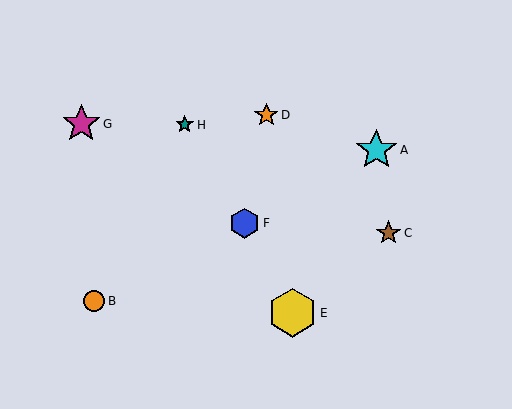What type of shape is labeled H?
Shape H is a teal star.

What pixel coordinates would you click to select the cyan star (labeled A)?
Click at (376, 150) to select the cyan star A.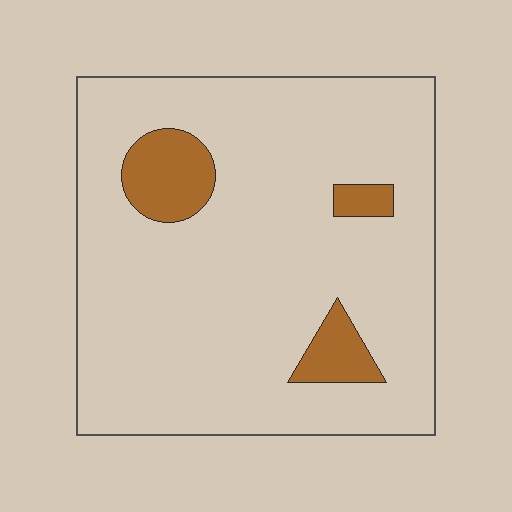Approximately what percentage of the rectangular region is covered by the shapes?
Approximately 10%.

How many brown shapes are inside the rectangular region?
3.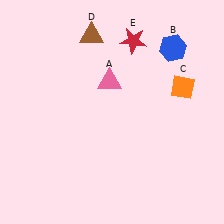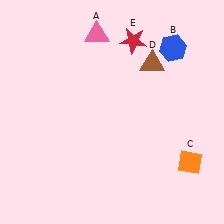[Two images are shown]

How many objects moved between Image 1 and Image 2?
3 objects moved between the two images.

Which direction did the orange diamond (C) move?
The orange diamond (C) moved down.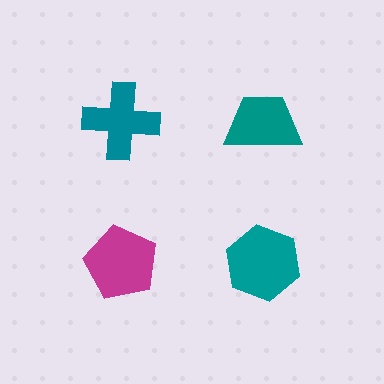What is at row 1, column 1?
A teal cross.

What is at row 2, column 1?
A magenta pentagon.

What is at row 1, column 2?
A teal trapezoid.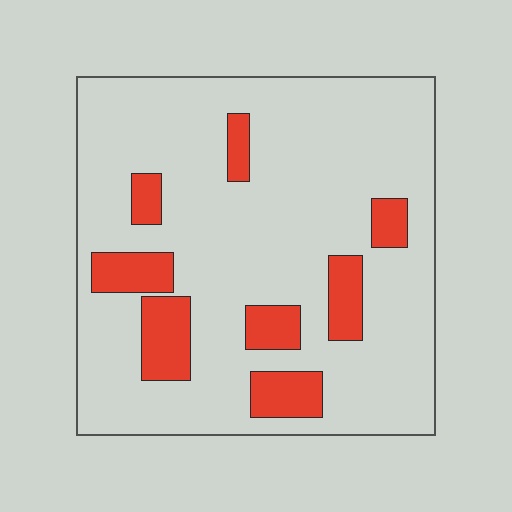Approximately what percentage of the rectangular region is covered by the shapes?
Approximately 15%.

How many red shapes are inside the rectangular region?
8.